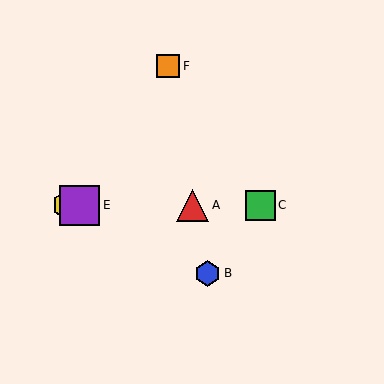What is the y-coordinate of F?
Object F is at y≈66.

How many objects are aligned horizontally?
4 objects (A, C, D, E) are aligned horizontally.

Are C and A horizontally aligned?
Yes, both are at y≈205.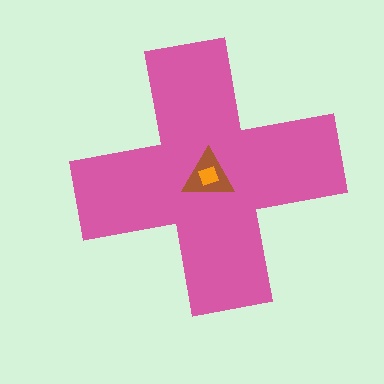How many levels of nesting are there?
3.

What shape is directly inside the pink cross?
The brown triangle.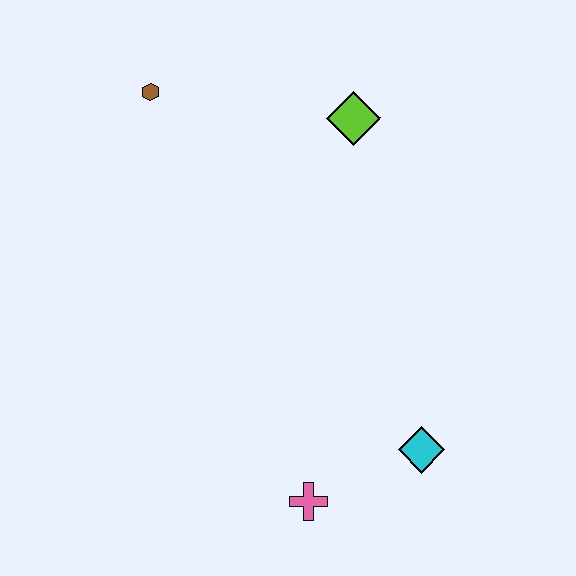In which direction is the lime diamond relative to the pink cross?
The lime diamond is above the pink cross.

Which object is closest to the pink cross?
The cyan diamond is closest to the pink cross.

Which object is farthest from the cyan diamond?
The brown hexagon is farthest from the cyan diamond.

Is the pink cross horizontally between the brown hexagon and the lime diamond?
Yes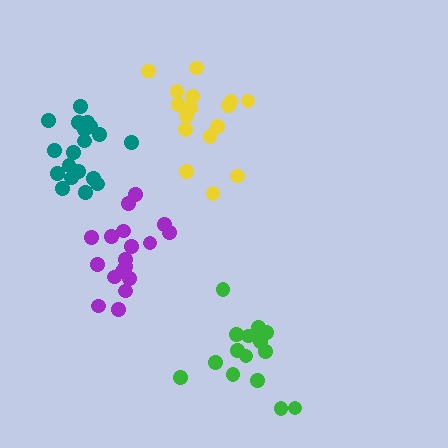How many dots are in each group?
Group 1: 18 dots, Group 2: 15 dots, Group 3: 16 dots, Group 4: 19 dots (68 total).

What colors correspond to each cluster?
The clusters are colored: purple, green, yellow, teal.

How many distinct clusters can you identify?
There are 4 distinct clusters.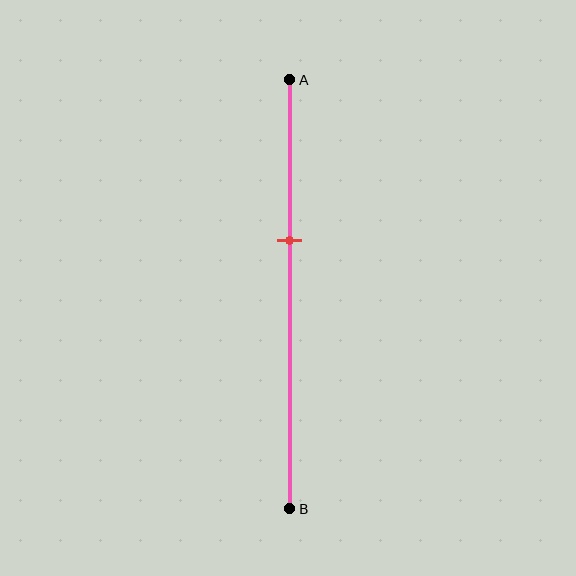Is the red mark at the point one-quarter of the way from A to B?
No, the mark is at about 35% from A, not at the 25% one-quarter point.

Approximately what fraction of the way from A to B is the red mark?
The red mark is approximately 35% of the way from A to B.